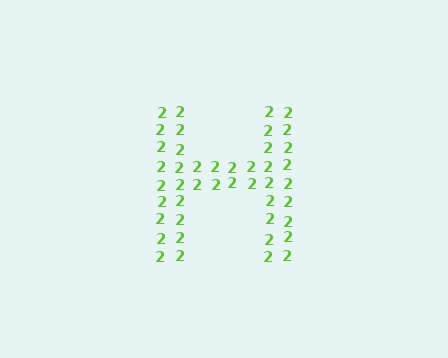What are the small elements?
The small elements are digit 2's.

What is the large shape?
The large shape is the letter H.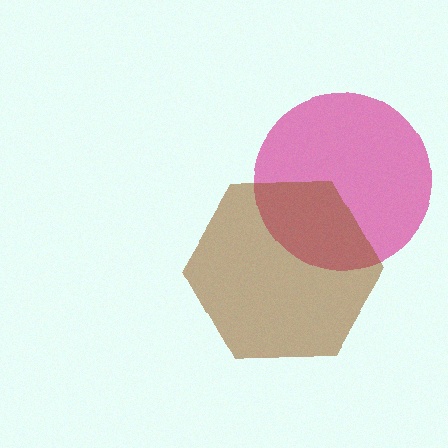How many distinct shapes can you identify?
There are 2 distinct shapes: a magenta circle, a brown hexagon.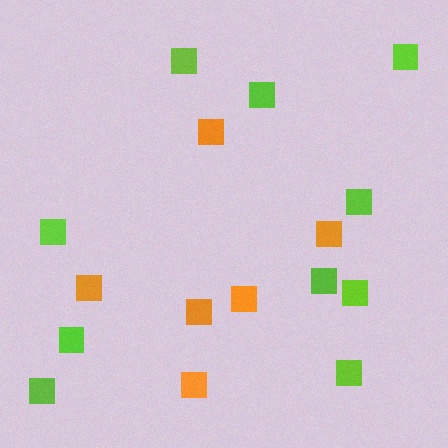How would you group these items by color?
There are 2 groups: one group of orange squares (6) and one group of lime squares (10).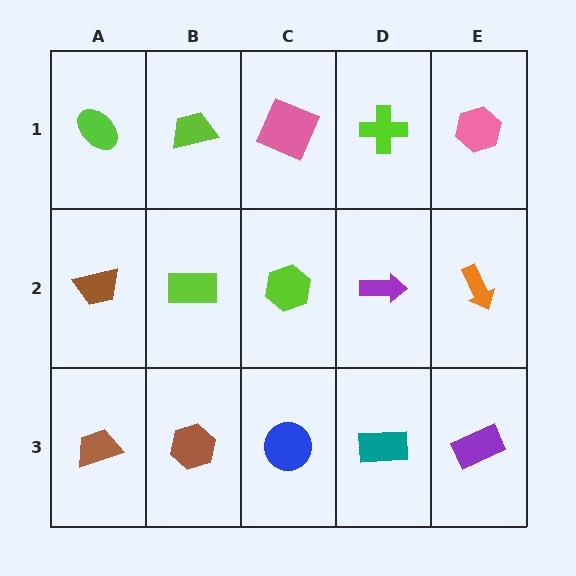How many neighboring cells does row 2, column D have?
4.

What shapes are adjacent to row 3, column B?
A lime rectangle (row 2, column B), a brown trapezoid (row 3, column A), a blue circle (row 3, column C).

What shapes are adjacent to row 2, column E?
A pink hexagon (row 1, column E), a purple rectangle (row 3, column E), a purple arrow (row 2, column D).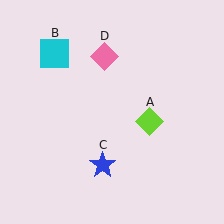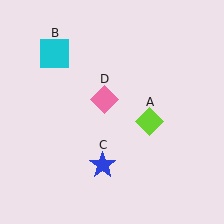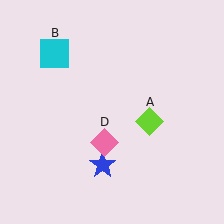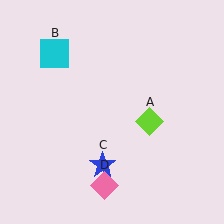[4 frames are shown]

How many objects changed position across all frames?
1 object changed position: pink diamond (object D).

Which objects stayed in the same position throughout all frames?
Lime diamond (object A) and cyan square (object B) and blue star (object C) remained stationary.